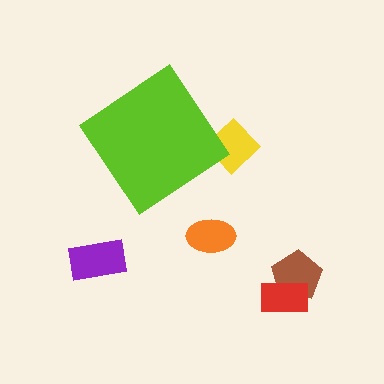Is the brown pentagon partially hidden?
No, the brown pentagon is fully visible.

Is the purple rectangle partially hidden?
No, the purple rectangle is fully visible.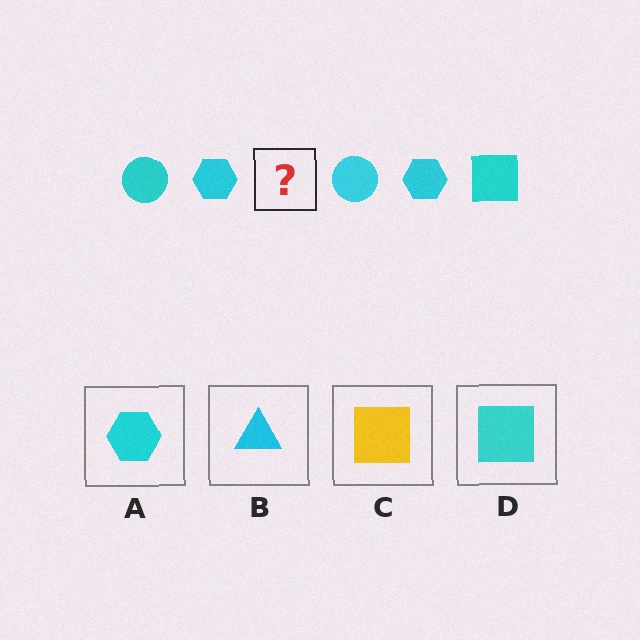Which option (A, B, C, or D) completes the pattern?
D.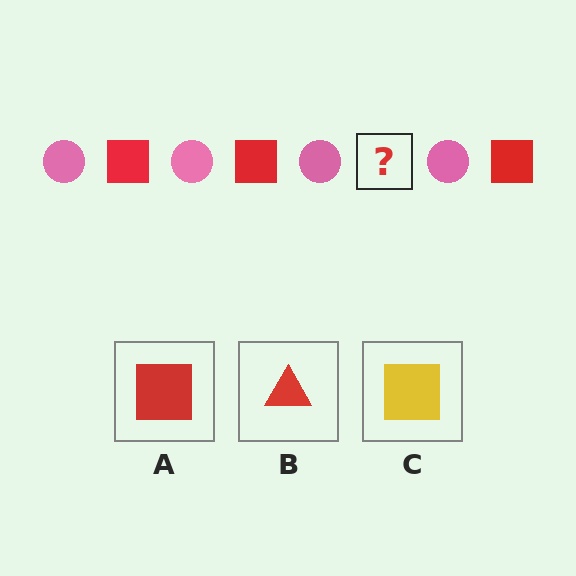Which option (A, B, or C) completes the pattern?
A.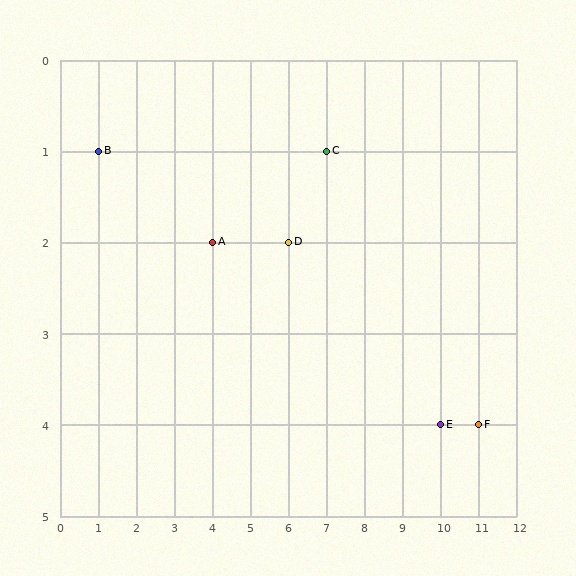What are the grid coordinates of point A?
Point A is at grid coordinates (4, 2).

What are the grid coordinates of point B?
Point B is at grid coordinates (1, 1).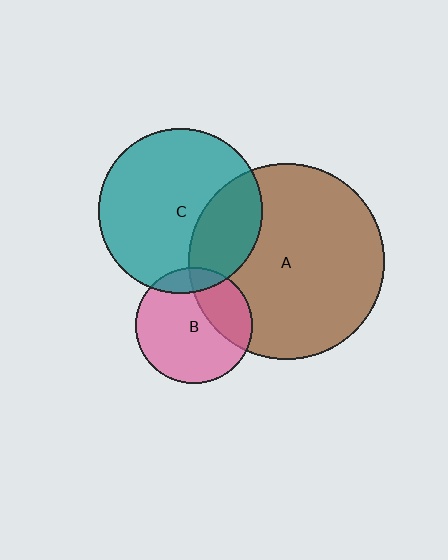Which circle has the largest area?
Circle A (brown).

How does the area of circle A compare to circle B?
Approximately 2.8 times.